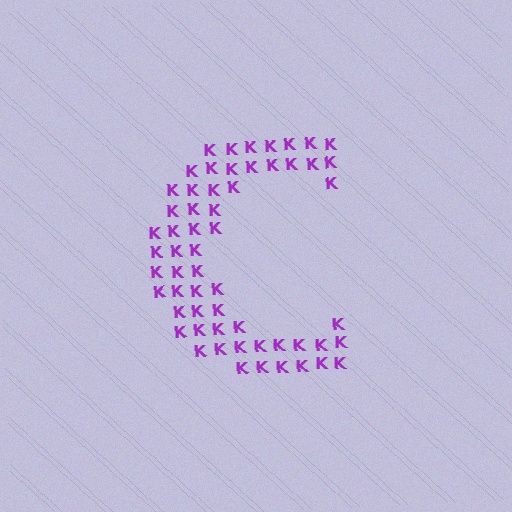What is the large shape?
The large shape is the letter C.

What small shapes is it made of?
It is made of small letter K's.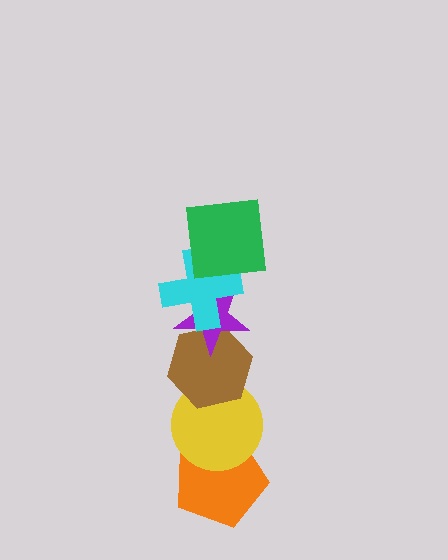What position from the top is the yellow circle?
The yellow circle is 5th from the top.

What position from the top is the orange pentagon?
The orange pentagon is 6th from the top.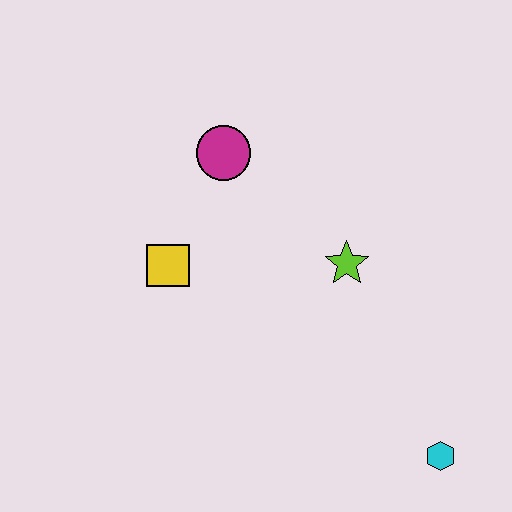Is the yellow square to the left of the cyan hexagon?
Yes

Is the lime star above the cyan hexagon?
Yes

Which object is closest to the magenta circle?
The yellow square is closest to the magenta circle.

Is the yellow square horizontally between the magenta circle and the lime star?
No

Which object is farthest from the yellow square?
The cyan hexagon is farthest from the yellow square.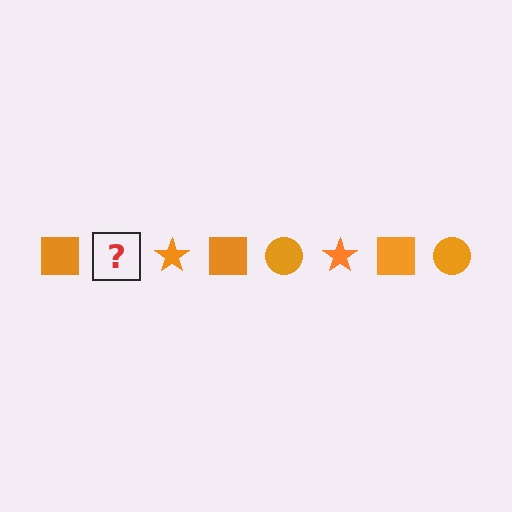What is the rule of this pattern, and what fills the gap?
The rule is that the pattern cycles through square, circle, star shapes in orange. The gap should be filled with an orange circle.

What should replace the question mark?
The question mark should be replaced with an orange circle.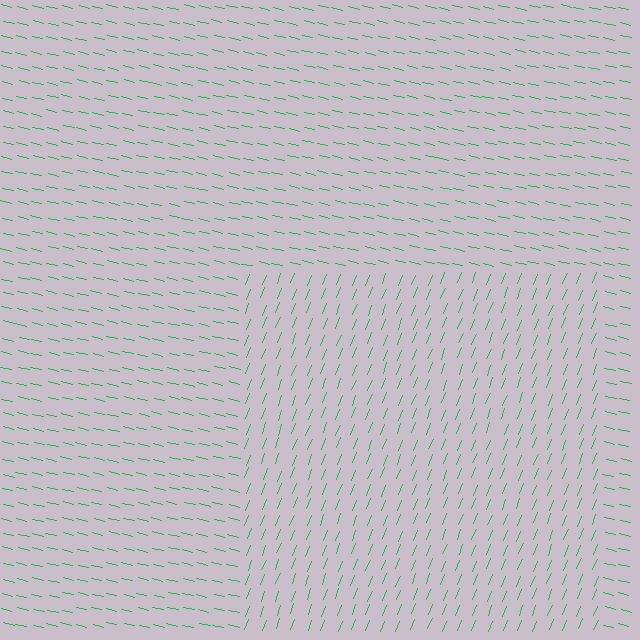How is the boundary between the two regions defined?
The boundary is defined purely by a change in line orientation (approximately 82 degrees difference). All lines are the same color and thickness.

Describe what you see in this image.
The image is filled with small green line segments. A rectangle region in the image has lines oriented differently from the surrounding lines, creating a visible texture boundary.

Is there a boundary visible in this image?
Yes, there is a texture boundary formed by a change in line orientation.